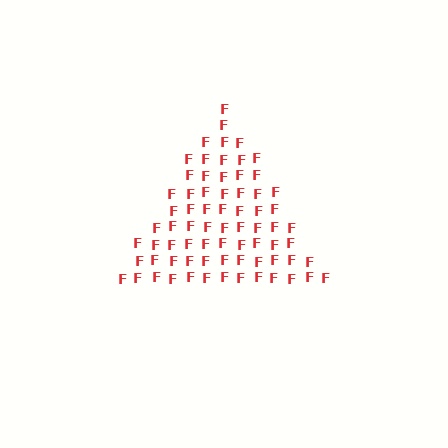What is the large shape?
The large shape is a triangle.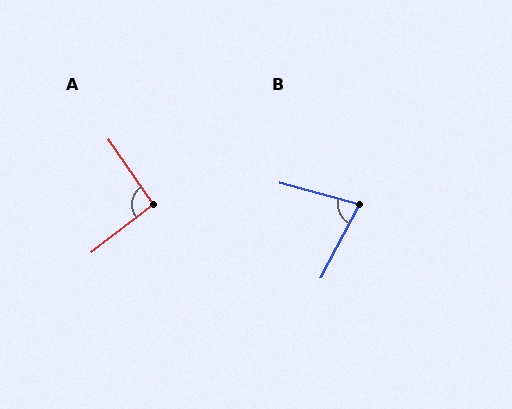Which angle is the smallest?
B, at approximately 78 degrees.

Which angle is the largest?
A, at approximately 93 degrees.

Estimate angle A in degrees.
Approximately 93 degrees.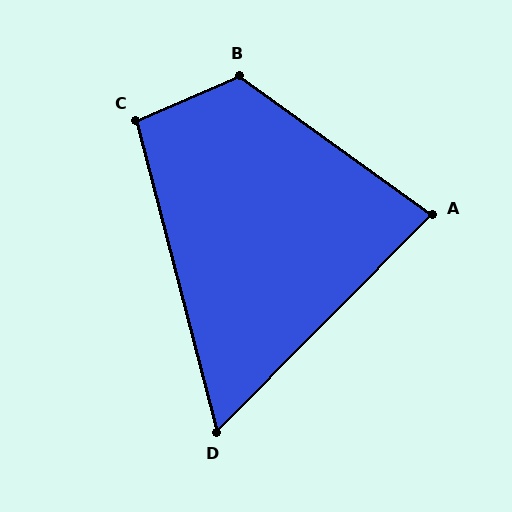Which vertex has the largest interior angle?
B, at approximately 121 degrees.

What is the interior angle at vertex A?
Approximately 81 degrees (acute).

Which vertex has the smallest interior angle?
D, at approximately 59 degrees.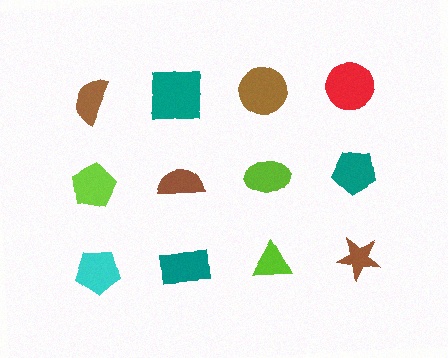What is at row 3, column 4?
A brown star.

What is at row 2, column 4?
A teal pentagon.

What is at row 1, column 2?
A teal square.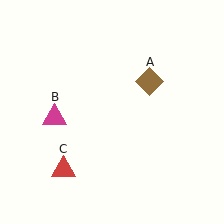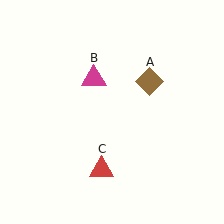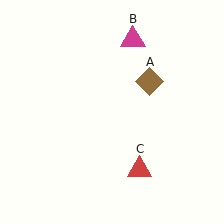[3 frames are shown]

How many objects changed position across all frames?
2 objects changed position: magenta triangle (object B), red triangle (object C).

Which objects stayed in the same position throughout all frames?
Brown diamond (object A) remained stationary.